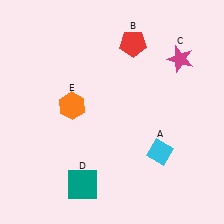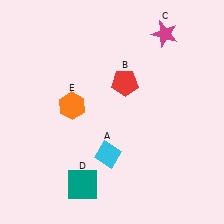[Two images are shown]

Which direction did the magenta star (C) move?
The magenta star (C) moved up.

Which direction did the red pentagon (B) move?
The red pentagon (B) moved down.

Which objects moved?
The objects that moved are: the cyan diamond (A), the red pentagon (B), the magenta star (C).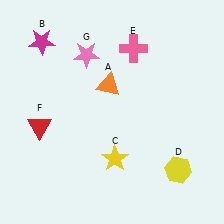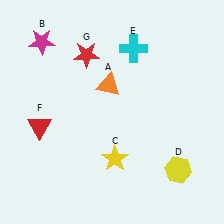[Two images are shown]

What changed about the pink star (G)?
In Image 1, G is pink. In Image 2, it changed to red.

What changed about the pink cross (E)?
In Image 1, E is pink. In Image 2, it changed to cyan.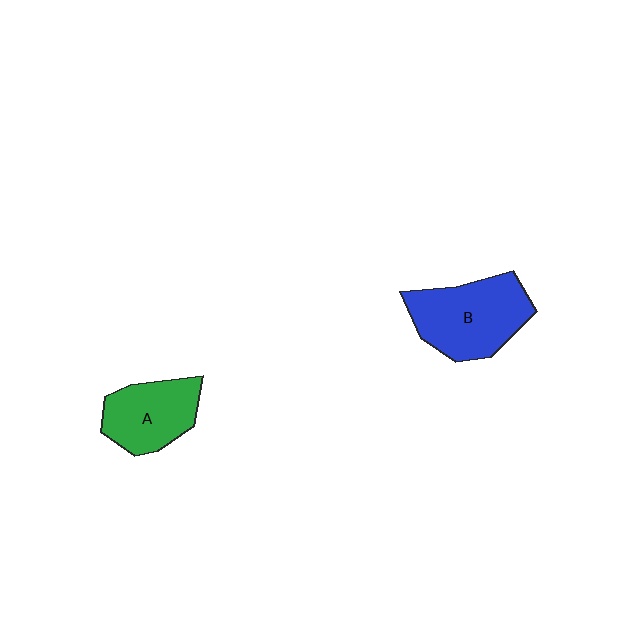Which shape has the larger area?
Shape B (blue).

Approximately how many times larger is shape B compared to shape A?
Approximately 1.3 times.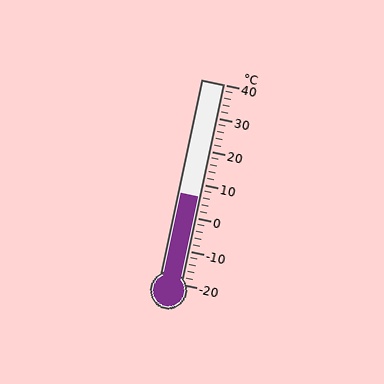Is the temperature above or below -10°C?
The temperature is above -10°C.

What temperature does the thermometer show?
The thermometer shows approximately 6°C.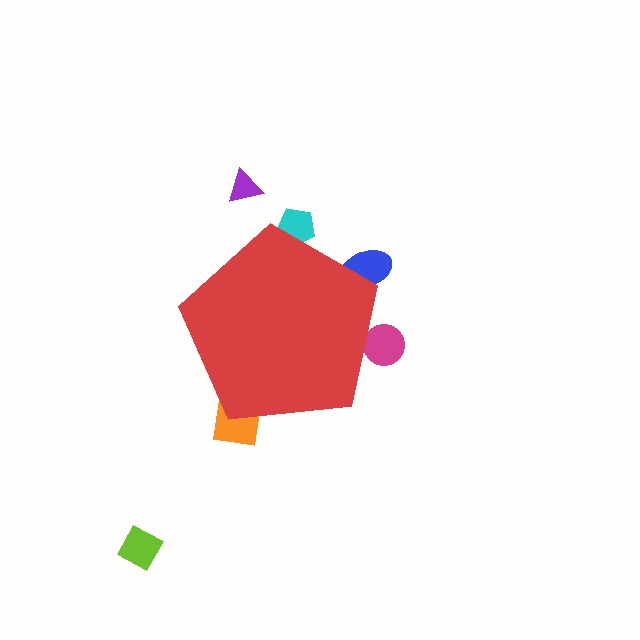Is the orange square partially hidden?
Yes, the orange square is partially hidden behind the red pentagon.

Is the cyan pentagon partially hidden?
Yes, the cyan pentagon is partially hidden behind the red pentagon.